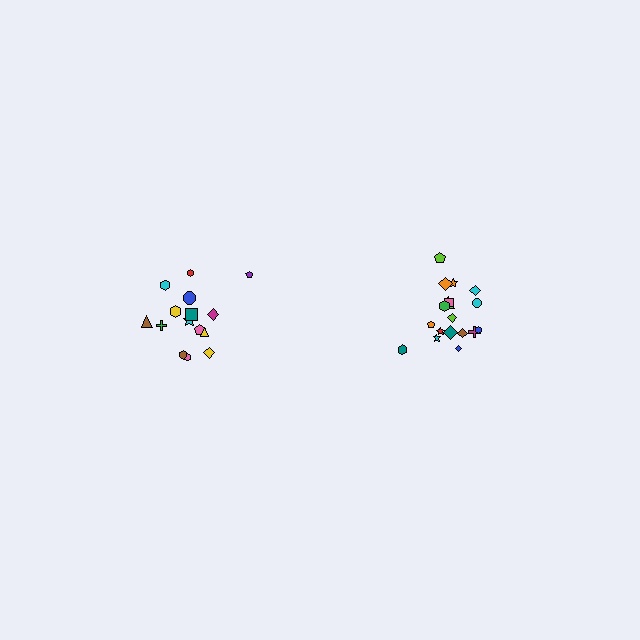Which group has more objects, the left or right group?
The right group.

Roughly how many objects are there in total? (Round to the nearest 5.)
Roughly 35 objects in total.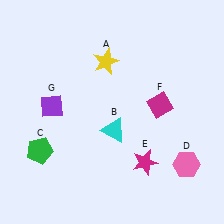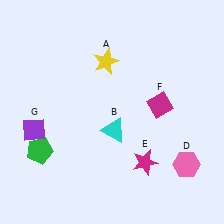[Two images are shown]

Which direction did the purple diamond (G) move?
The purple diamond (G) moved down.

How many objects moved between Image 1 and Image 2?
1 object moved between the two images.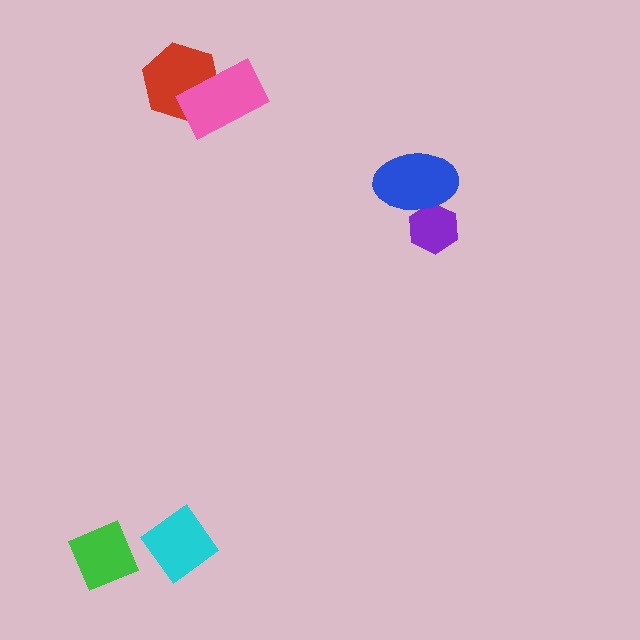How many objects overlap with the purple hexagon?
1 object overlaps with the purple hexagon.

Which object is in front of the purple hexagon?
The blue ellipse is in front of the purple hexagon.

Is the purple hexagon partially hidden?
Yes, it is partially covered by another shape.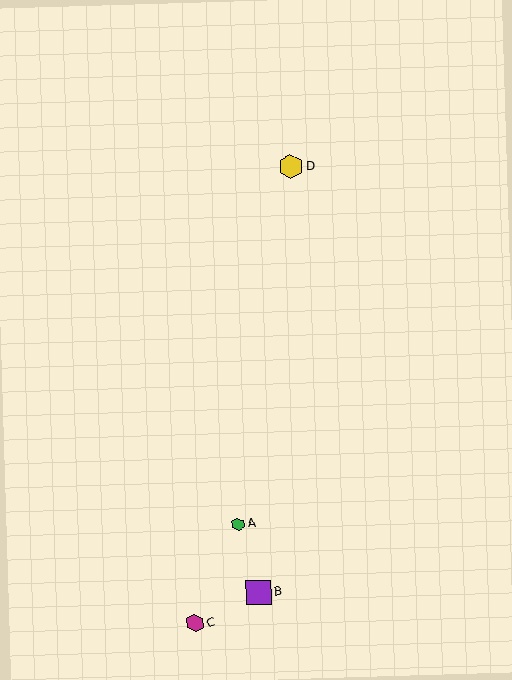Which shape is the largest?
The purple square (labeled B) is the largest.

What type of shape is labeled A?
Shape A is a green hexagon.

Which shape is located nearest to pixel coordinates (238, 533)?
The green hexagon (labeled A) at (238, 524) is nearest to that location.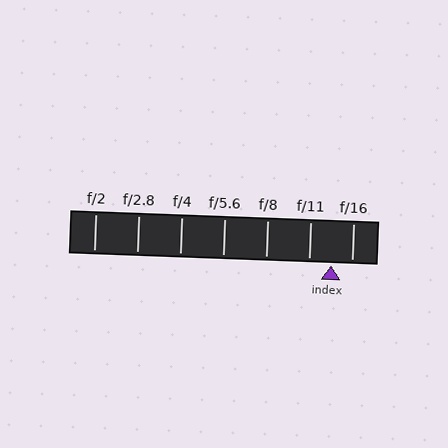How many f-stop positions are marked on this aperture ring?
There are 7 f-stop positions marked.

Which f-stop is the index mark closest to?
The index mark is closest to f/16.